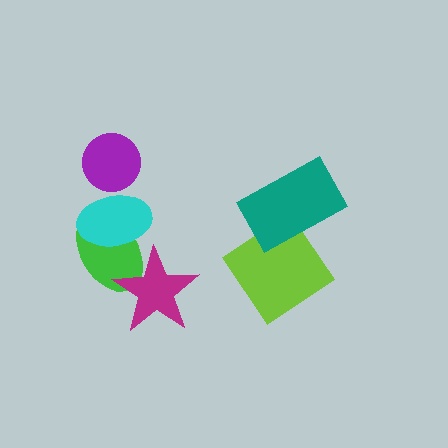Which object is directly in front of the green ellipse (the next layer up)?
The cyan ellipse is directly in front of the green ellipse.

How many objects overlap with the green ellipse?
2 objects overlap with the green ellipse.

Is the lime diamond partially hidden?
Yes, it is partially covered by another shape.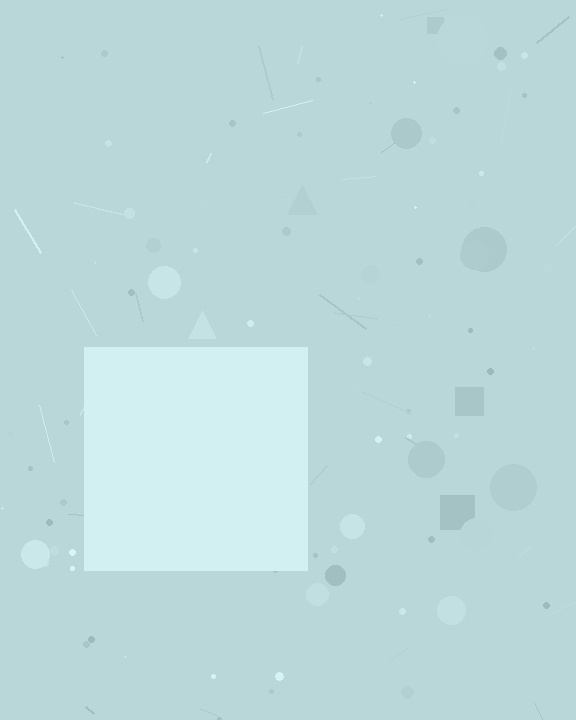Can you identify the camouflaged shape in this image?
The camouflaged shape is a square.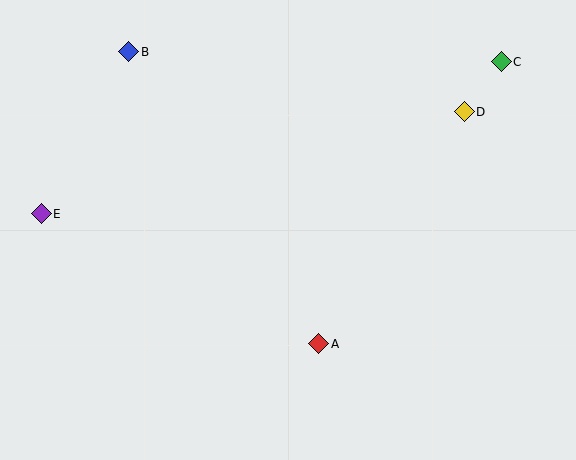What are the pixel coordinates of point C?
Point C is at (501, 62).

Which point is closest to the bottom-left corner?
Point E is closest to the bottom-left corner.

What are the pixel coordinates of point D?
Point D is at (464, 112).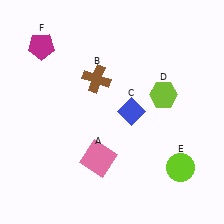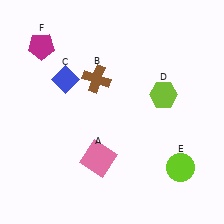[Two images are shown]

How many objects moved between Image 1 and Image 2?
1 object moved between the two images.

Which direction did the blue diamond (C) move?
The blue diamond (C) moved left.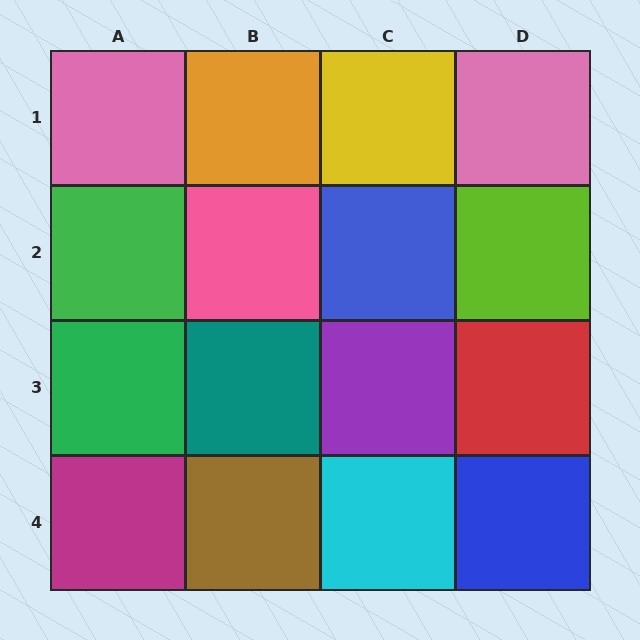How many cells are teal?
1 cell is teal.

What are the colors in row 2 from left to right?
Green, pink, blue, lime.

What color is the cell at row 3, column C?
Purple.